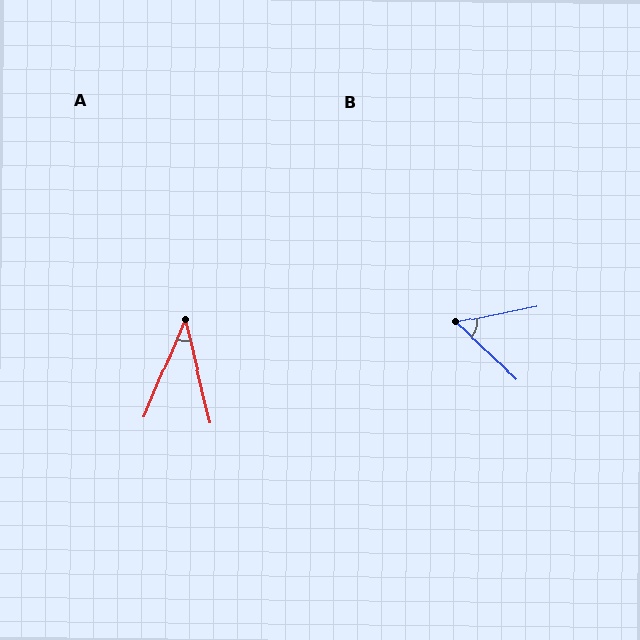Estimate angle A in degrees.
Approximately 36 degrees.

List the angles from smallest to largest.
A (36°), B (54°).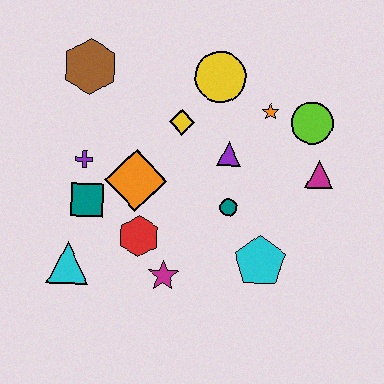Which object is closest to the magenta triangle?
The lime circle is closest to the magenta triangle.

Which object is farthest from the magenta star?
The brown hexagon is farthest from the magenta star.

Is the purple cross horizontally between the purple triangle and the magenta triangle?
No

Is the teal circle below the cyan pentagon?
No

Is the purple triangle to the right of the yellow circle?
Yes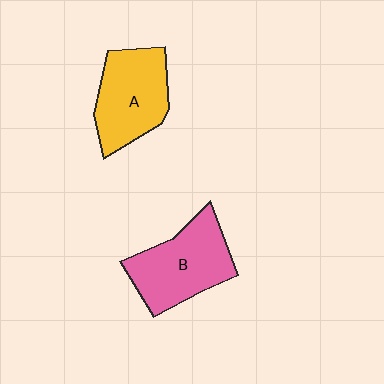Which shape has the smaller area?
Shape A (yellow).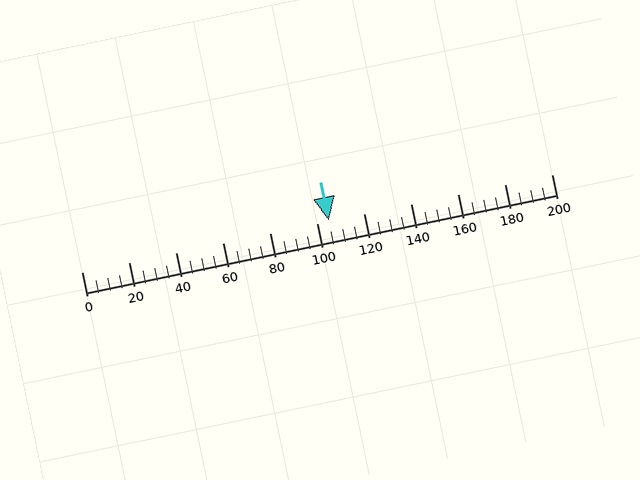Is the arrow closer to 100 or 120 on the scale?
The arrow is closer to 100.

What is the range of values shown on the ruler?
The ruler shows values from 0 to 200.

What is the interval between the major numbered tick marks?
The major tick marks are spaced 20 units apart.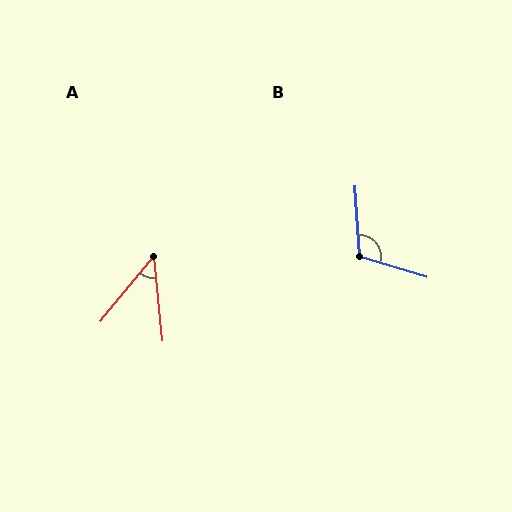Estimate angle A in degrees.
Approximately 45 degrees.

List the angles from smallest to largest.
A (45°), B (110°).